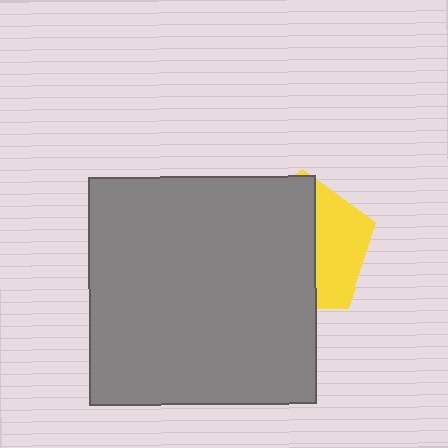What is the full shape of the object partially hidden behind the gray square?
The partially hidden object is a yellow pentagon.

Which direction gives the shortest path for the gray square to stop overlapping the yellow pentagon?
Moving left gives the shortest separation.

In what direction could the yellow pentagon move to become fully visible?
The yellow pentagon could move right. That would shift it out from behind the gray square entirely.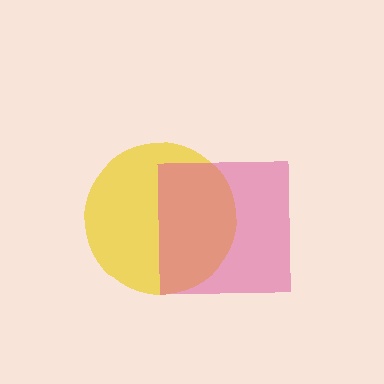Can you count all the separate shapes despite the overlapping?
Yes, there are 2 separate shapes.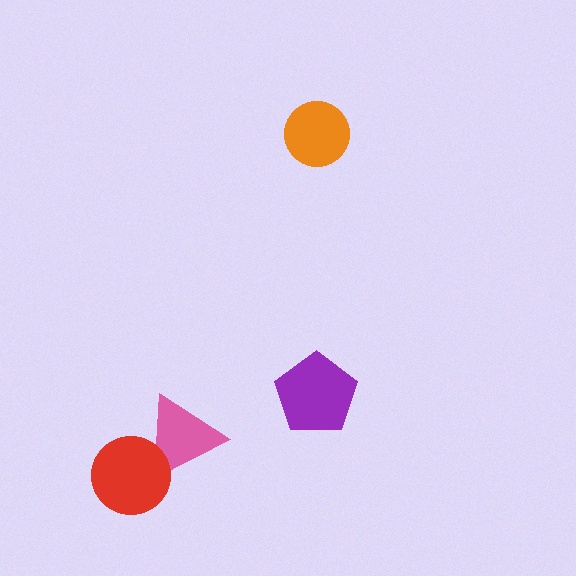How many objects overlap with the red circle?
1 object overlaps with the red circle.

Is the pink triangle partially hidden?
Yes, it is partially covered by another shape.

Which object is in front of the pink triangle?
The red circle is in front of the pink triangle.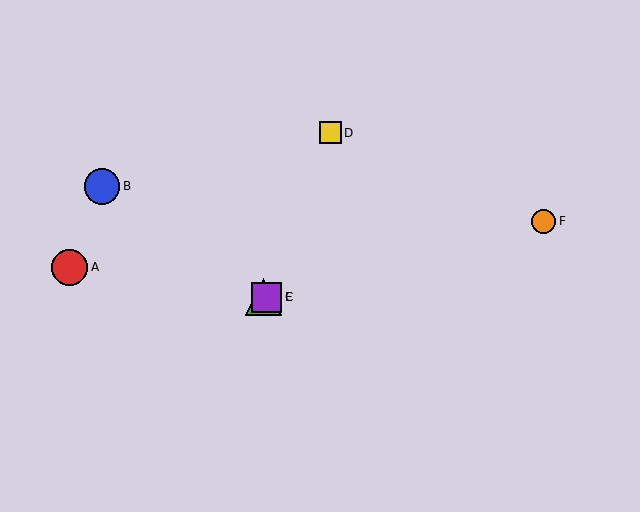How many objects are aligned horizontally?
2 objects (C, E) are aligned horizontally.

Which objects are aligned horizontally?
Objects C, E are aligned horizontally.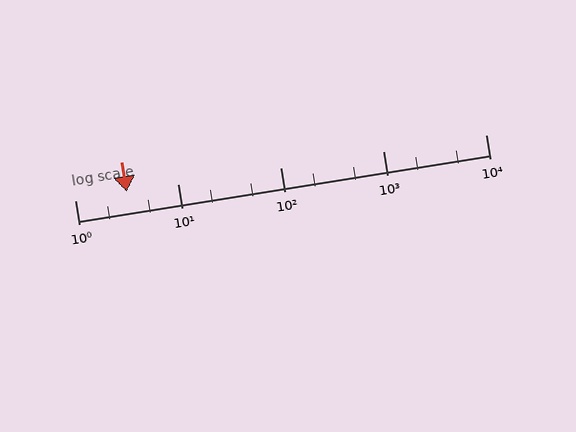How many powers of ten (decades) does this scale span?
The scale spans 4 decades, from 1 to 10000.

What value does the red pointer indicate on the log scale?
The pointer indicates approximately 3.2.